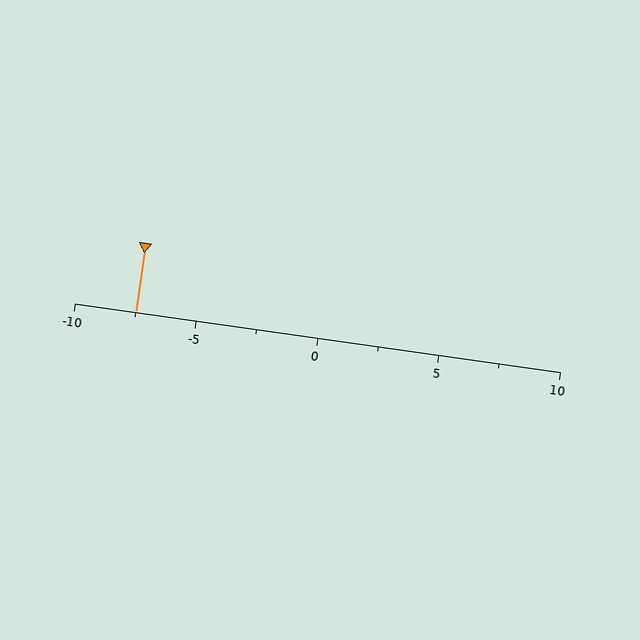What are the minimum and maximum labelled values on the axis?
The axis runs from -10 to 10.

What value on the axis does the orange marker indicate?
The marker indicates approximately -7.5.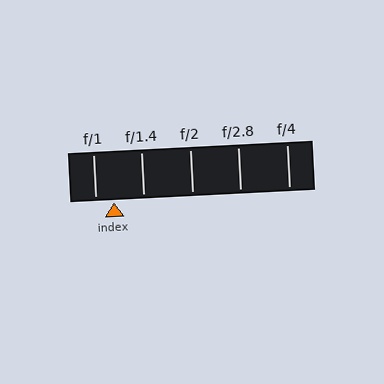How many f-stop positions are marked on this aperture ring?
There are 5 f-stop positions marked.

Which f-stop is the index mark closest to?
The index mark is closest to f/1.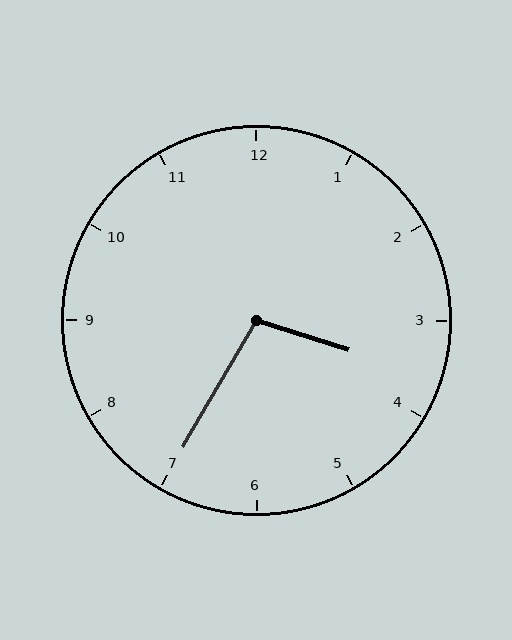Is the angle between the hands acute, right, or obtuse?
It is obtuse.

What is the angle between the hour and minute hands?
Approximately 102 degrees.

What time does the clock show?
3:35.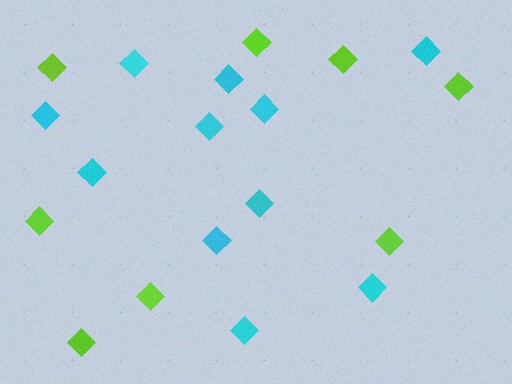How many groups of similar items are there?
There are 2 groups: one group of cyan diamonds (11) and one group of lime diamonds (8).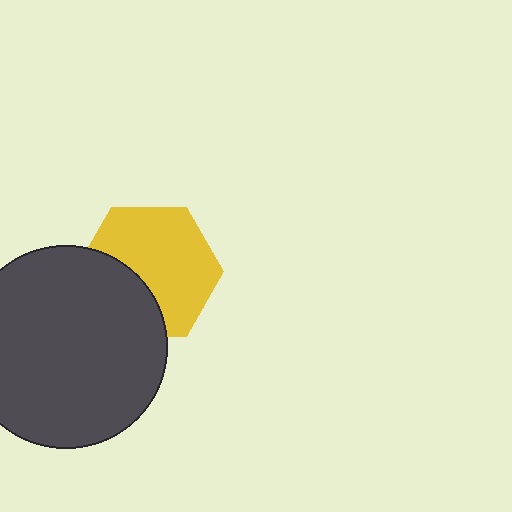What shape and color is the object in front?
The object in front is a dark gray circle.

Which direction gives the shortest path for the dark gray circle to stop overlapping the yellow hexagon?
Moving toward the lower-left gives the shortest separation.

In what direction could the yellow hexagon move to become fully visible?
The yellow hexagon could move toward the upper-right. That would shift it out from behind the dark gray circle entirely.